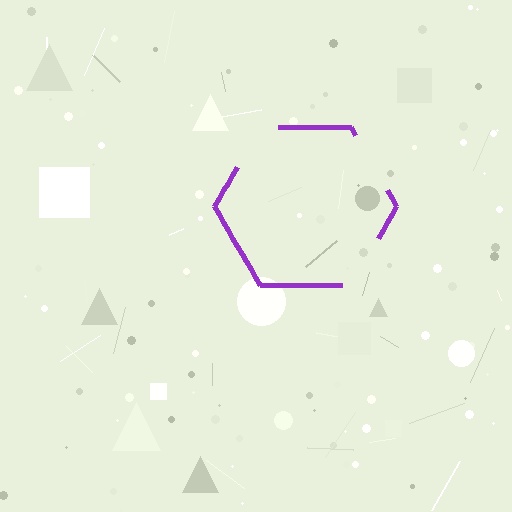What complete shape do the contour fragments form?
The contour fragments form a hexagon.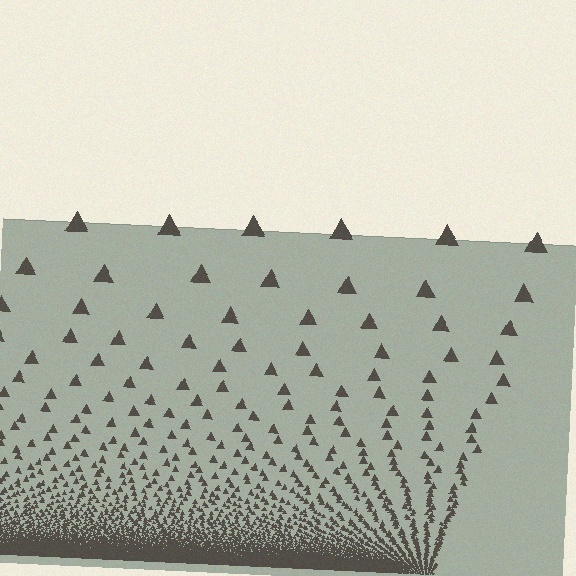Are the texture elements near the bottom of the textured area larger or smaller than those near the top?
Smaller. The gradient is inverted — elements near the bottom are smaller and denser.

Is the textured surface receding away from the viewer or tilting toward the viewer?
The surface appears to tilt toward the viewer. Texture elements get larger and sparser toward the top.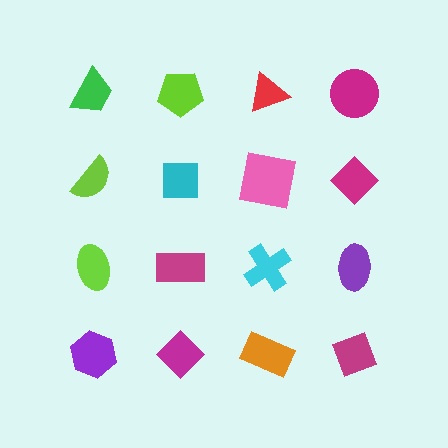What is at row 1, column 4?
A magenta circle.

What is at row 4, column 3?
An orange rectangle.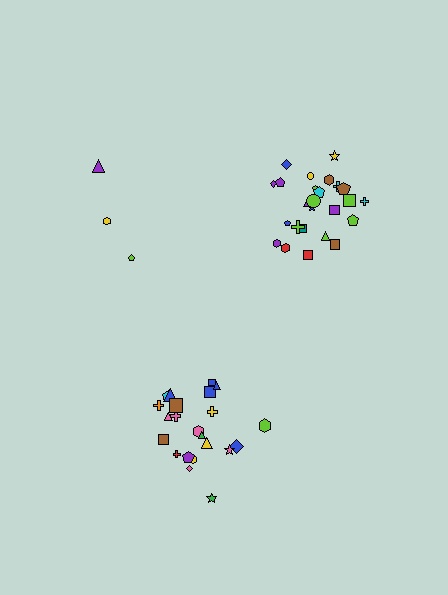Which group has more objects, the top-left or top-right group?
The top-right group.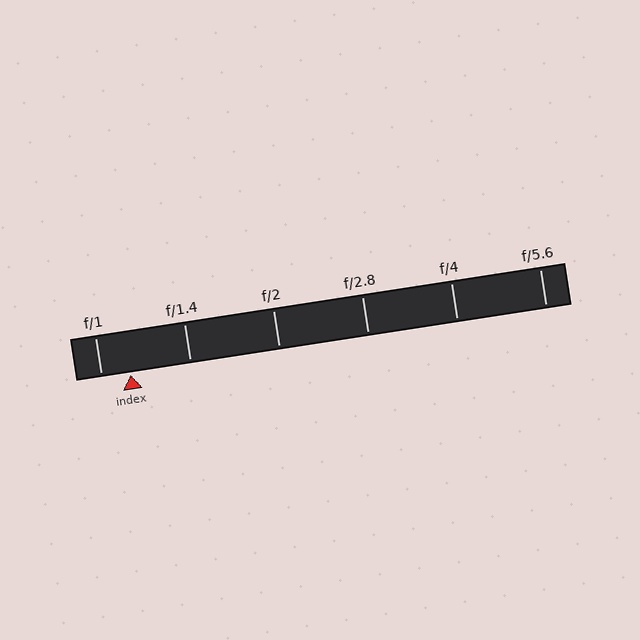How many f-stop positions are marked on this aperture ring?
There are 6 f-stop positions marked.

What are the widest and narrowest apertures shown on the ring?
The widest aperture shown is f/1 and the narrowest is f/5.6.